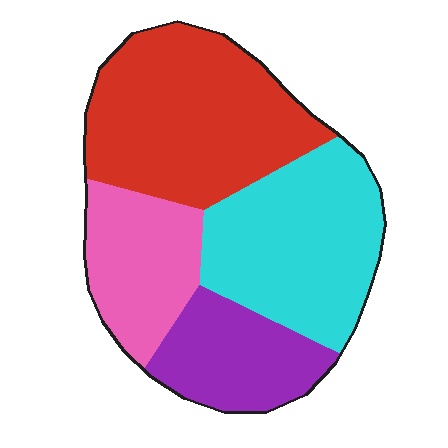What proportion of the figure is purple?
Purple takes up about one sixth (1/6) of the figure.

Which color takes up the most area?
Red, at roughly 35%.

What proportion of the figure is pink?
Pink covers 18% of the figure.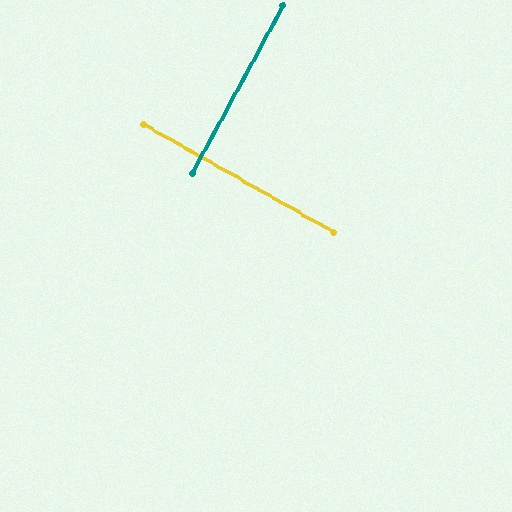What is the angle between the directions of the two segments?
Approximately 89 degrees.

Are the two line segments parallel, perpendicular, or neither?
Perpendicular — they meet at approximately 89°.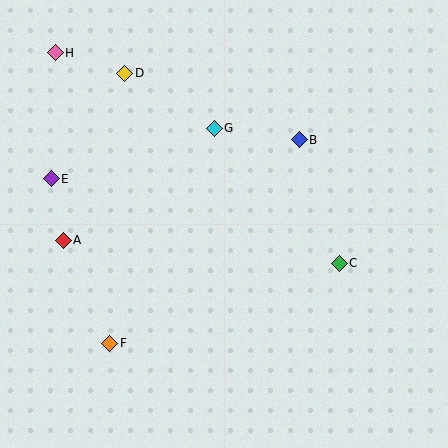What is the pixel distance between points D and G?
The distance between D and G is 105 pixels.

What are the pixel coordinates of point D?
Point D is at (125, 73).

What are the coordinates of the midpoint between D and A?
The midpoint between D and A is at (94, 157).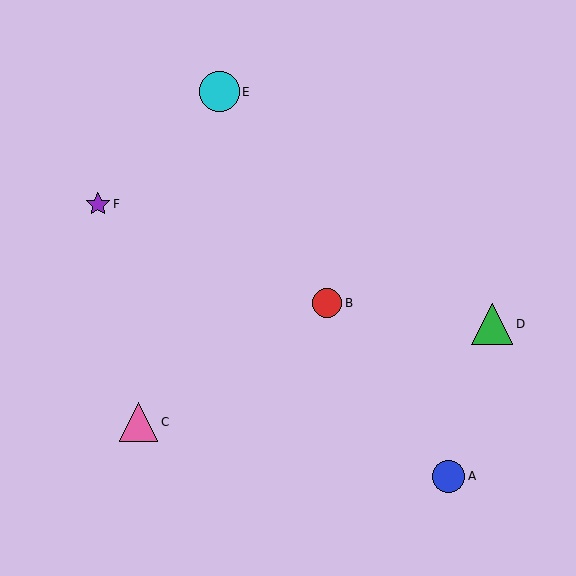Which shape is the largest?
The green triangle (labeled D) is the largest.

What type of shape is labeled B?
Shape B is a red circle.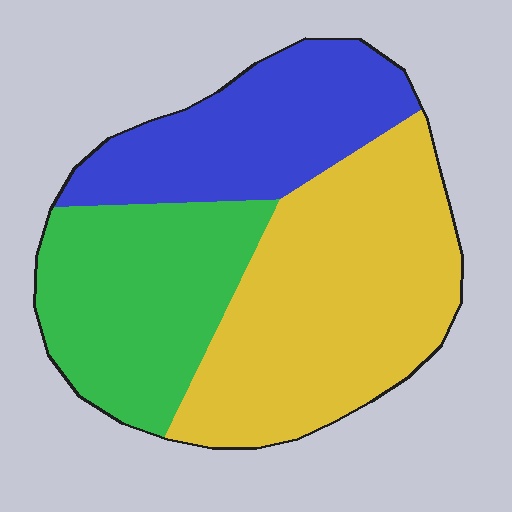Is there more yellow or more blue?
Yellow.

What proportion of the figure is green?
Green covers 29% of the figure.